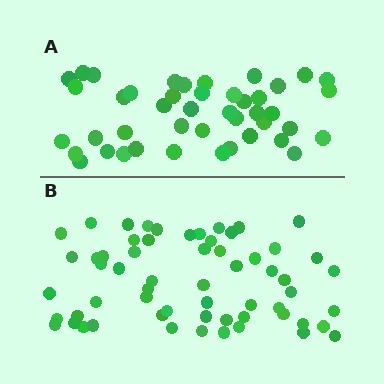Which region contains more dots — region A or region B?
Region B (the bottom region) has more dots.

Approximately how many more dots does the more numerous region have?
Region B has approximately 15 more dots than region A.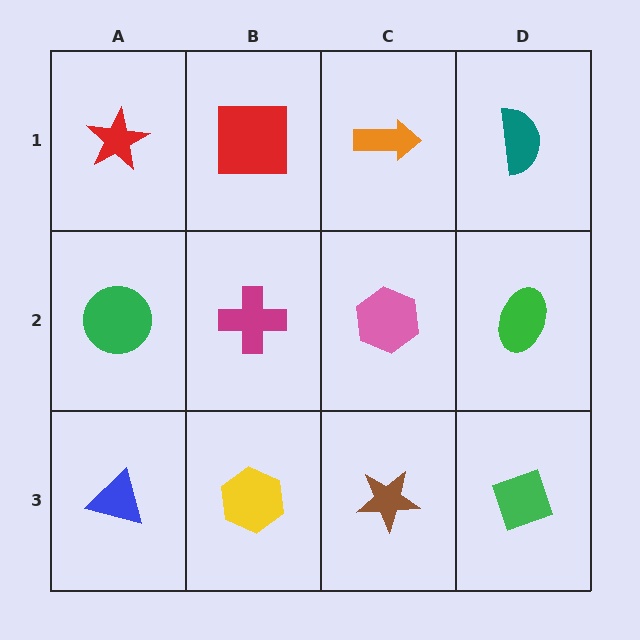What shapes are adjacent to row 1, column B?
A magenta cross (row 2, column B), a red star (row 1, column A), an orange arrow (row 1, column C).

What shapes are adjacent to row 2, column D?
A teal semicircle (row 1, column D), a green diamond (row 3, column D), a pink hexagon (row 2, column C).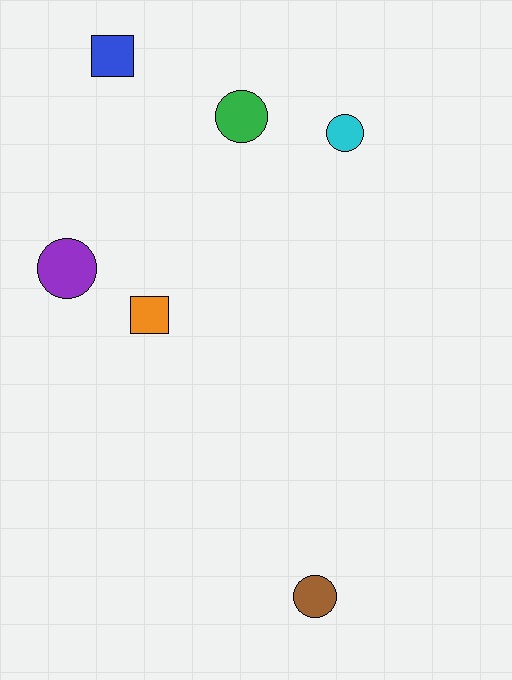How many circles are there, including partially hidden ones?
There are 4 circles.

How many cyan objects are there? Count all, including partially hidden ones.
There is 1 cyan object.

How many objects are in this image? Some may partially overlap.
There are 6 objects.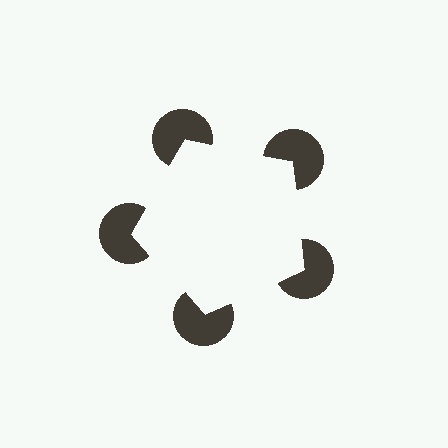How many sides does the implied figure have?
5 sides.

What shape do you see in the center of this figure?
An illusory pentagon — its edges are inferred from the aligned wedge cuts in the pac-man discs, not physically drawn.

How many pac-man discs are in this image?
There are 5 — one at each vertex of the illusory pentagon.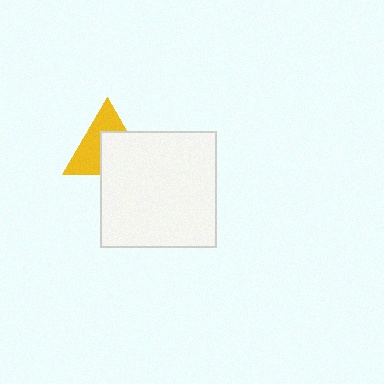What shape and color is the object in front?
The object in front is a white square.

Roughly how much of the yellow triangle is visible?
About half of it is visible (roughly 50%).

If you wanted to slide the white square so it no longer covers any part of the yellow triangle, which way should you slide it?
Slide it toward the lower-right — that is the most direct way to separate the two shapes.